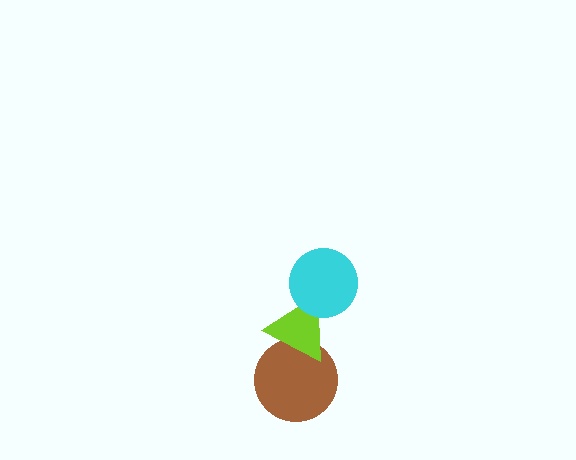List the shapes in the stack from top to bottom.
From top to bottom: the cyan circle, the lime triangle, the brown circle.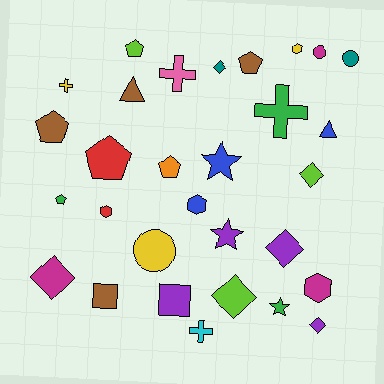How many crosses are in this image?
There are 4 crosses.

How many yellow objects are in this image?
There are 3 yellow objects.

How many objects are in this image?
There are 30 objects.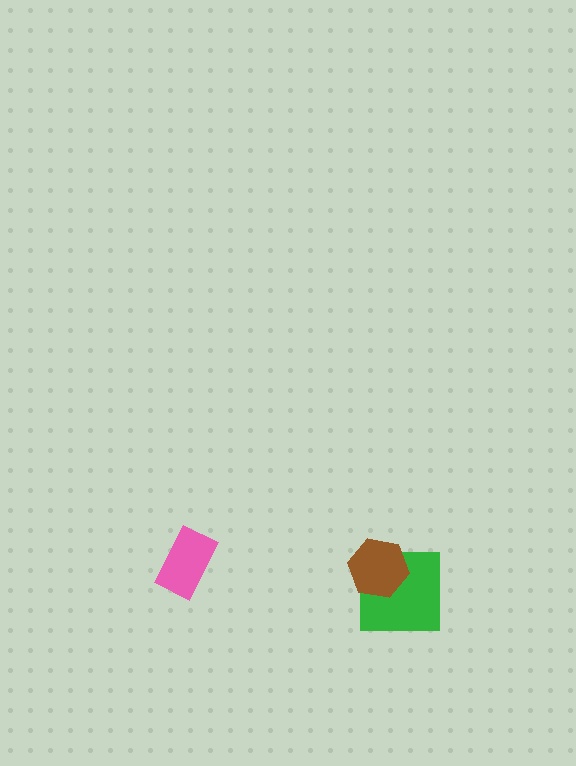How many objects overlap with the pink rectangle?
0 objects overlap with the pink rectangle.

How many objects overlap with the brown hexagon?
1 object overlaps with the brown hexagon.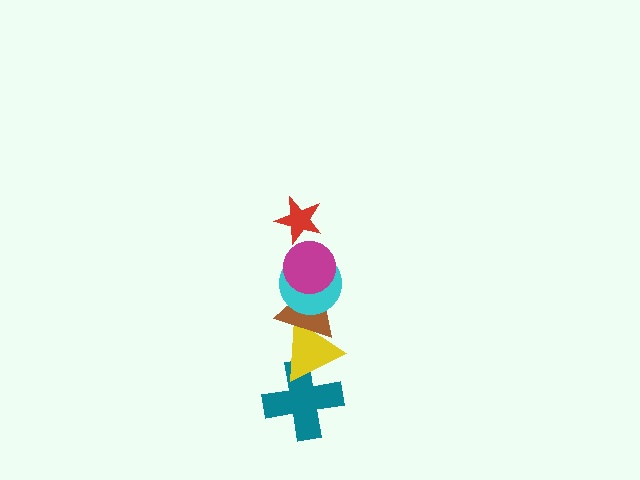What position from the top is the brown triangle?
The brown triangle is 4th from the top.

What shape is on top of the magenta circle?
The red star is on top of the magenta circle.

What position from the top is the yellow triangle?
The yellow triangle is 5th from the top.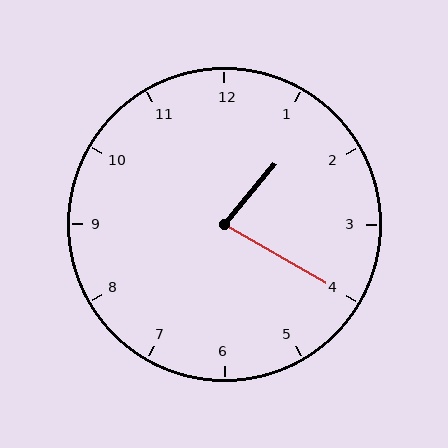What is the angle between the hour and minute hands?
Approximately 80 degrees.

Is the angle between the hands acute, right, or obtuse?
It is acute.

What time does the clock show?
1:20.